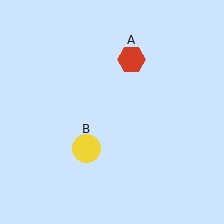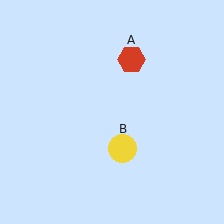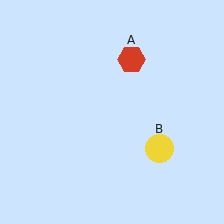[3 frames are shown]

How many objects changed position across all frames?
1 object changed position: yellow circle (object B).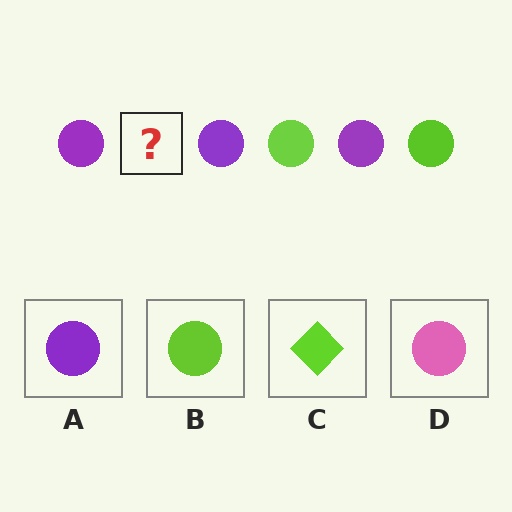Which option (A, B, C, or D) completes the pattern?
B.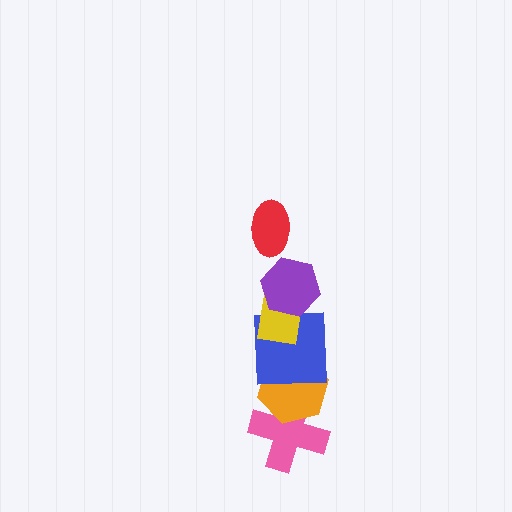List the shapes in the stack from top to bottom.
From top to bottom: the red ellipse, the purple hexagon, the yellow rectangle, the blue square, the orange hexagon, the pink cross.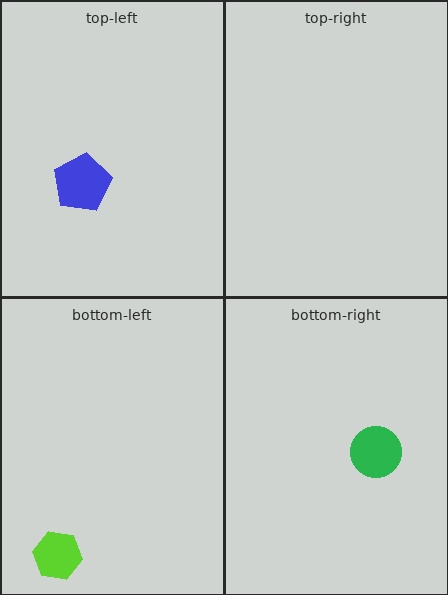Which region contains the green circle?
The bottom-right region.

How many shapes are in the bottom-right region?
1.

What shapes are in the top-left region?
The blue pentagon.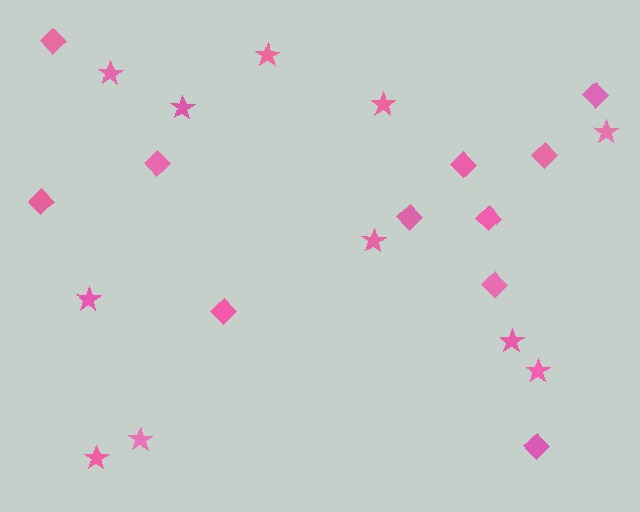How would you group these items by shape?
There are 2 groups: one group of stars (11) and one group of diamonds (11).